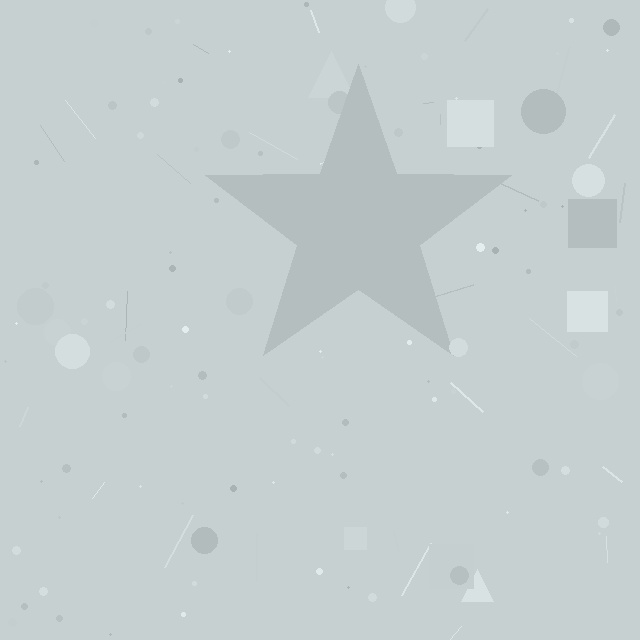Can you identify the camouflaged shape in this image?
The camouflaged shape is a star.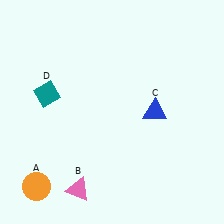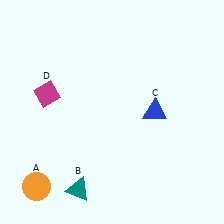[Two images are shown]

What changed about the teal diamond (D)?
In Image 1, D is teal. In Image 2, it changed to magenta.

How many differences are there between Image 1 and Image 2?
There are 2 differences between the two images.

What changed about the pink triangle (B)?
In Image 1, B is pink. In Image 2, it changed to teal.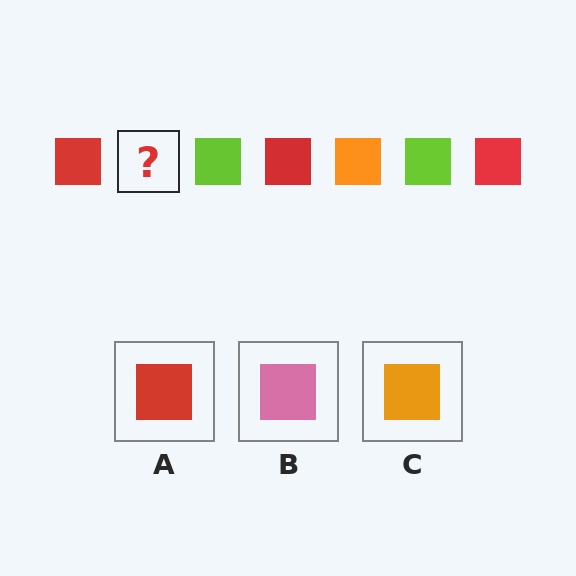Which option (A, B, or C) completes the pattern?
C.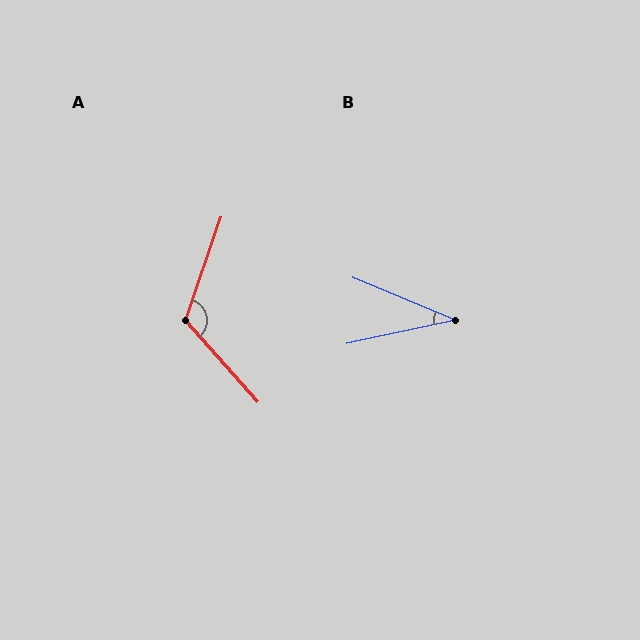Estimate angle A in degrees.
Approximately 120 degrees.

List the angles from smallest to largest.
B (35°), A (120°).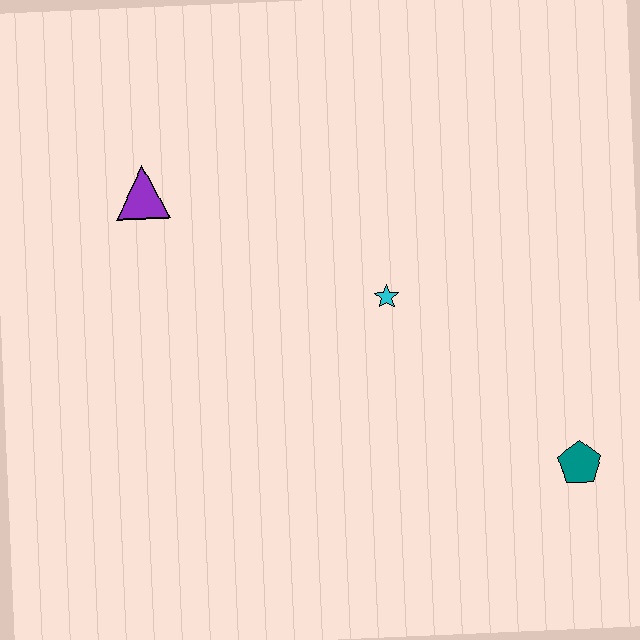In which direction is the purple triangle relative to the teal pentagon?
The purple triangle is to the left of the teal pentagon.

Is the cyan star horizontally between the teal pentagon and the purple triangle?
Yes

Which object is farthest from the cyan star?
The purple triangle is farthest from the cyan star.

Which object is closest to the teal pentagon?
The cyan star is closest to the teal pentagon.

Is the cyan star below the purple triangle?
Yes